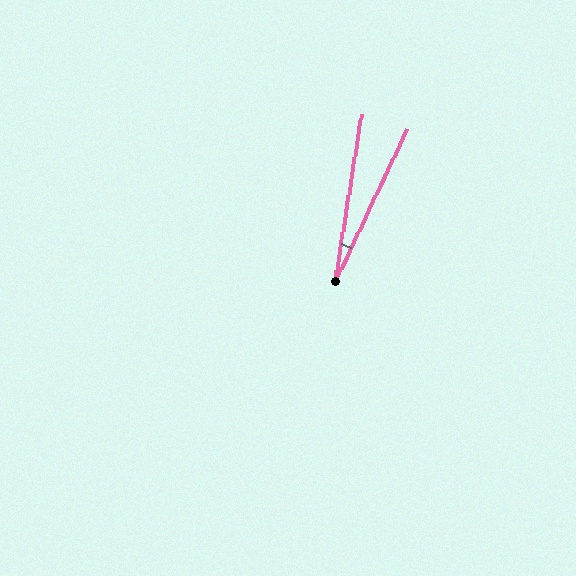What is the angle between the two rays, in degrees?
Approximately 16 degrees.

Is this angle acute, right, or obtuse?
It is acute.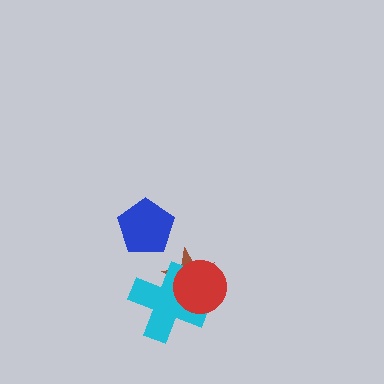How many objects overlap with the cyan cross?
2 objects overlap with the cyan cross.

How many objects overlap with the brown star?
2 objects overlap with the brown star.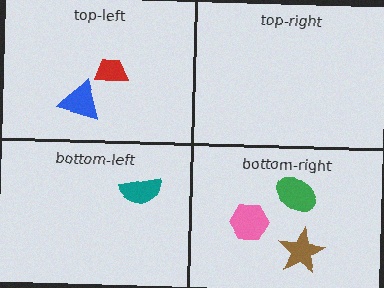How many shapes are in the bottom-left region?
1.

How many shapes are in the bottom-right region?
3.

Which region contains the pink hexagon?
The bottom-right region.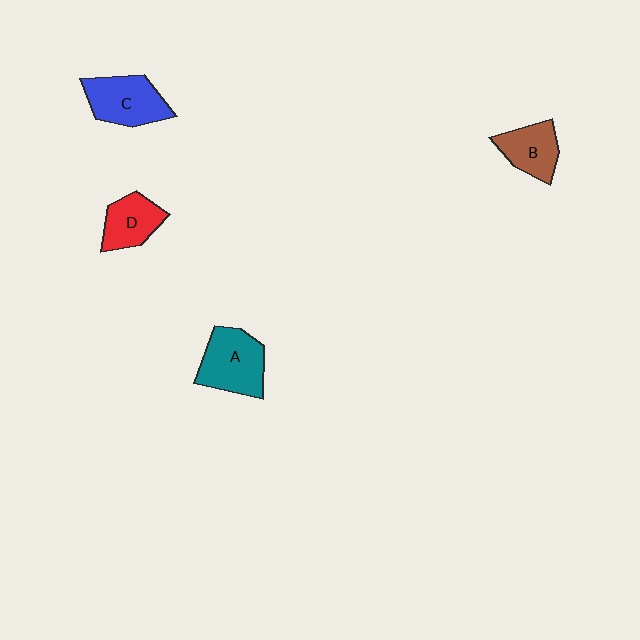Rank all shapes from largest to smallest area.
From largest to smallest: A (teal), C (blue), B (brown), D (red).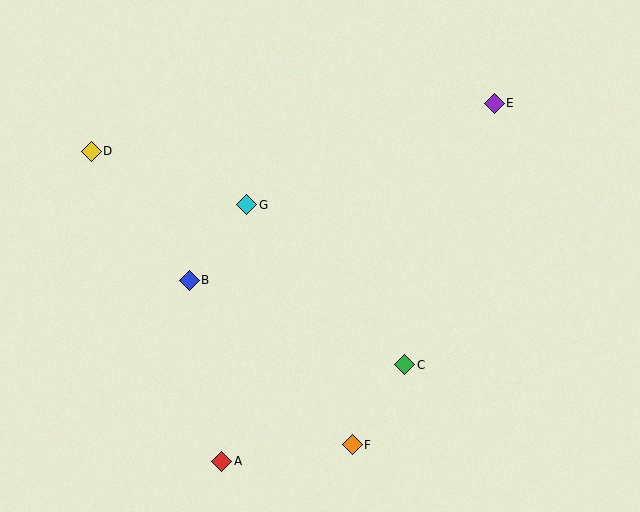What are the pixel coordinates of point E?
Point E is at (494, 103).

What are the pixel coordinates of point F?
Point F is at (352, 445).